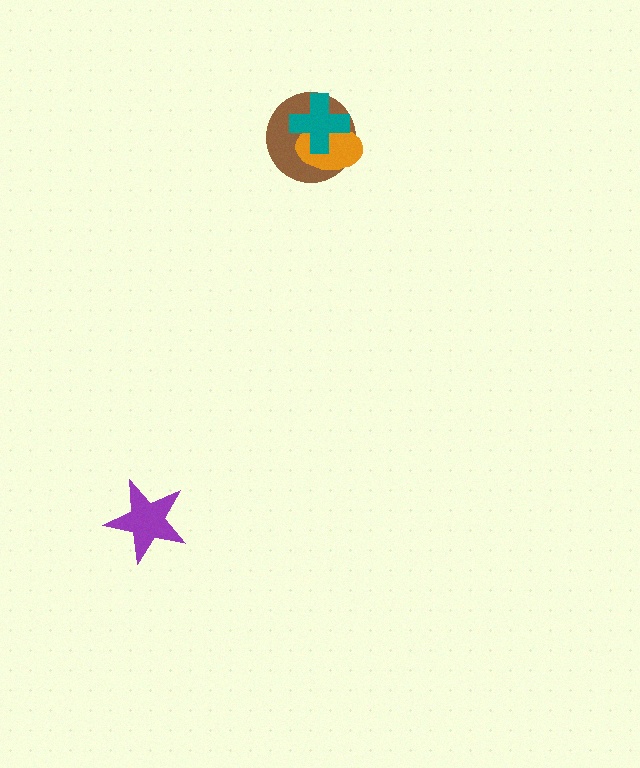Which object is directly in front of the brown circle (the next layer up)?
The orange ellipse is directly in front of the brown circle.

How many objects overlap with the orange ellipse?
2 objects overlap with the orange ellipse.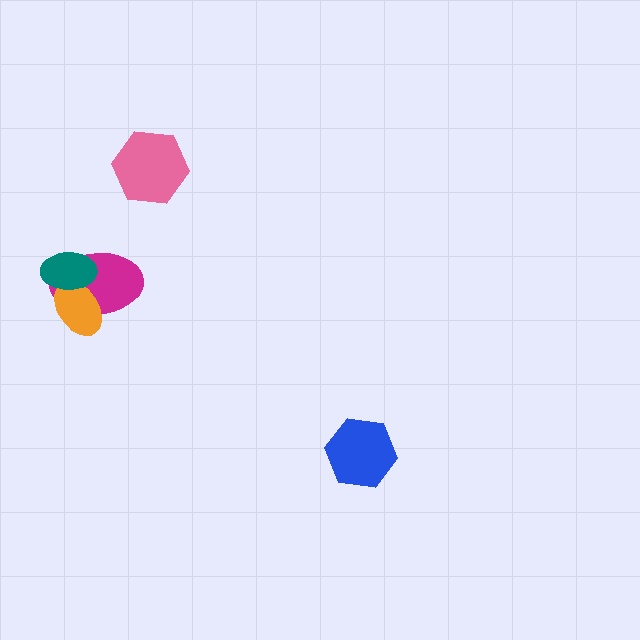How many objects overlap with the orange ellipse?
2 objects overlap with the orange ellipse.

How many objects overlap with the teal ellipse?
2 objects overlap with the teal ellipse.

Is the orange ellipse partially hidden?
Yes, it is partially covered by another shape.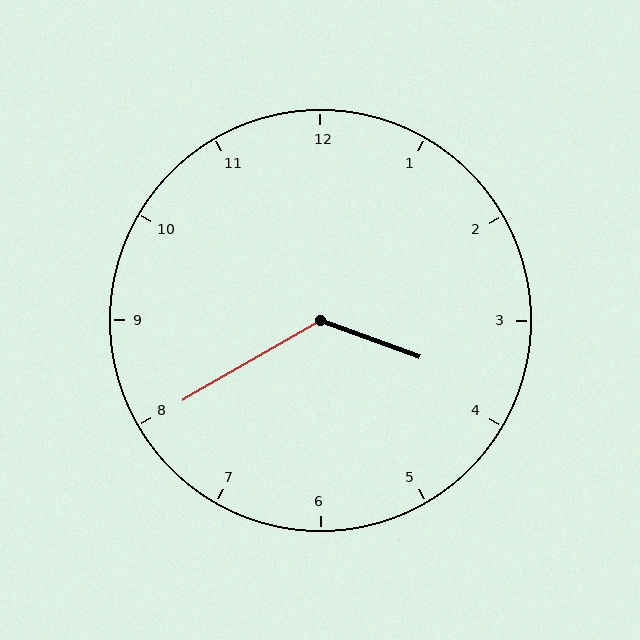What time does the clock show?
3:40.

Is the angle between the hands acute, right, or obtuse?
It is obtuse.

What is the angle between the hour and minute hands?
Approximately 130 degrees.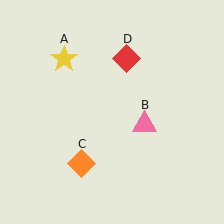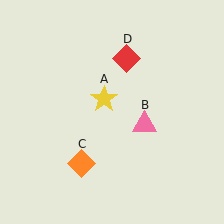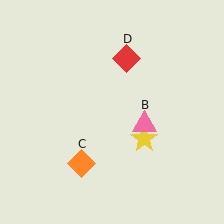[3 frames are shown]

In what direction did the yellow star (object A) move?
The yellow star (object A) moved down and to the right.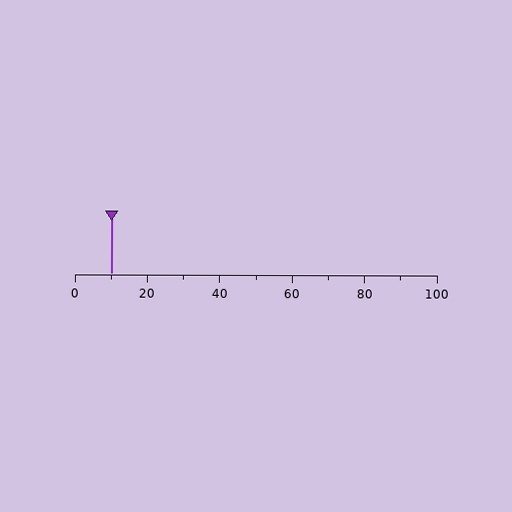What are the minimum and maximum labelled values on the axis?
The axis runs from 0 to 100.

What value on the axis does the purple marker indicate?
The marker indicates approximately 10.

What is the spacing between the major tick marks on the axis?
The major ticks are spaced 20 apart.